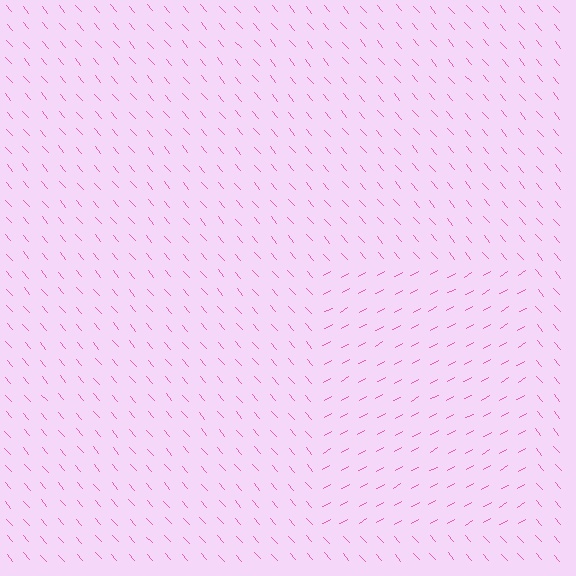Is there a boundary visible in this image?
Yes, there is a texture boundary formed by a change in line orientation.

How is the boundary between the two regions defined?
The boundary is defined purely by a change in line orientation (approximately 78 degrees difference). All lines are the same color and thickness.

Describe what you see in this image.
The image is filled with small pink line segments. A rectangle region in the image has lines oriented differently from the surrounding lines, creating a visible texture boundary.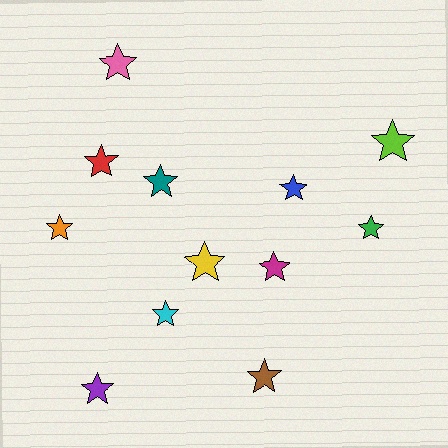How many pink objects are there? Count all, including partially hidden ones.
There is 1 pink object.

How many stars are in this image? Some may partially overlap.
There are 12 stars.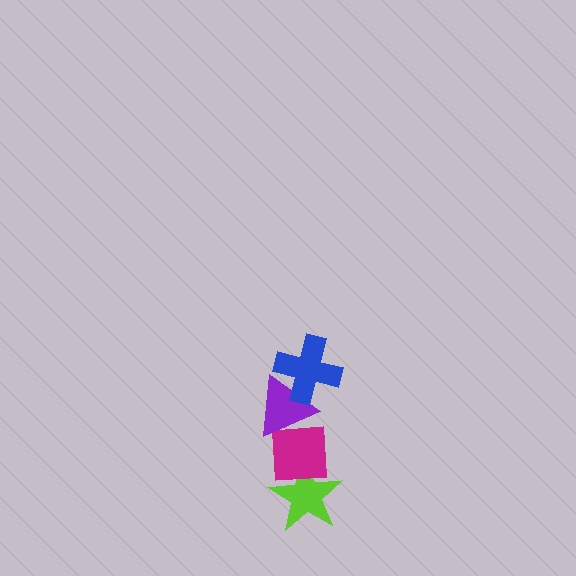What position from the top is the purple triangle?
The purple triangle is 2nd from the top.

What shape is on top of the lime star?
The magenta square is on top of the lime star.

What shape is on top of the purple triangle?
The blue cross is on top of the purple triangle.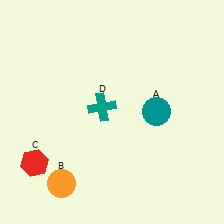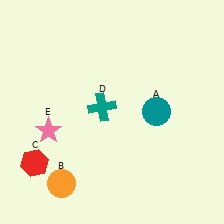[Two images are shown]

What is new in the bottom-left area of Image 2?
A pink star (E) was added in the bottom-left area of Image 2.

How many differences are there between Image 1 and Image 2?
There is 1 difference between the two images.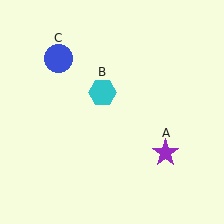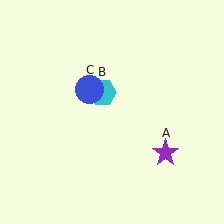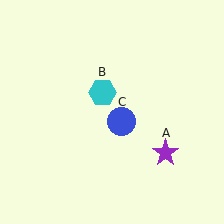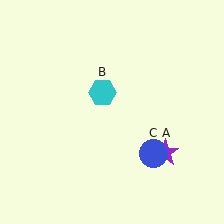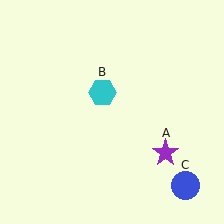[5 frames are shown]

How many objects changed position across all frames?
1 object changed position: blue circle (object C).